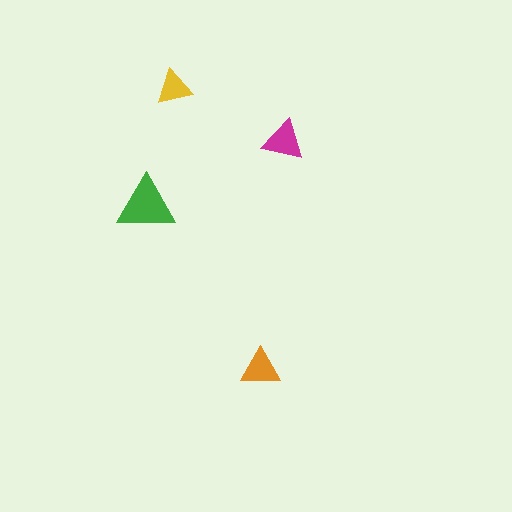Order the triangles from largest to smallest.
the green one, the magenta one, the orange one, the yellow one.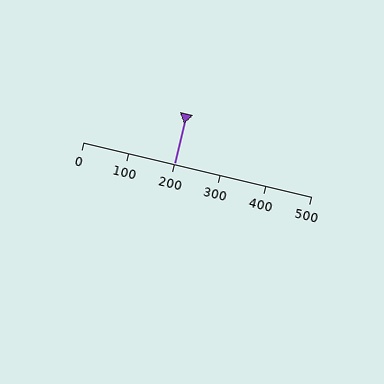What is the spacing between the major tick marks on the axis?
The major ticks are spaced 100 apart.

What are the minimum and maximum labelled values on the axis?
The axis runs from 0 to 500.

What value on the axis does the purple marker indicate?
The marker indicates approximately 200.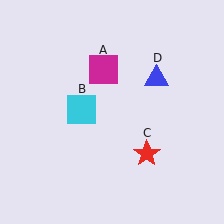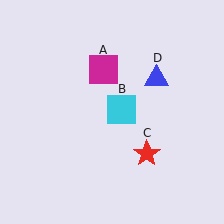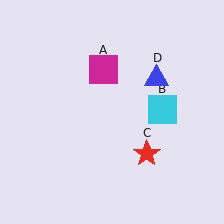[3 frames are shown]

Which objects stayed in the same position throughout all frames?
Magenta square (object A) and red star (object C) and blue triangle (object D) remained stationary.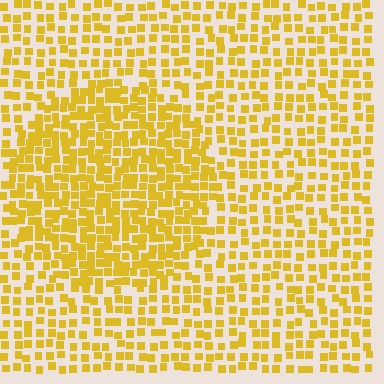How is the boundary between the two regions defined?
The boundary is defined by a change in element density (approximately 1.7x ratio). All elements are the same color, size, and shape.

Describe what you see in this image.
The image contains small yellow elements arranged at two different densities. A circle-shaped region is visible where the elements are more densely packed than the surrounding area.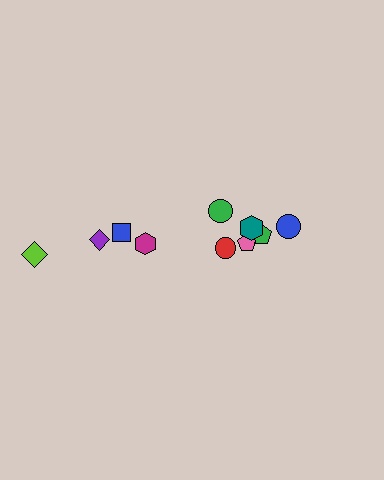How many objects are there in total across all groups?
There are 10 objects.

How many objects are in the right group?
There are 6 objects.